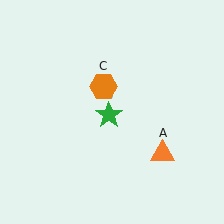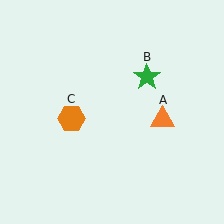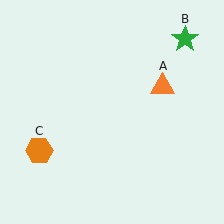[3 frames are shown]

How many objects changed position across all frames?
3 objects changed position: orange triangle (object A), green star (object B), orange hexagon (object C).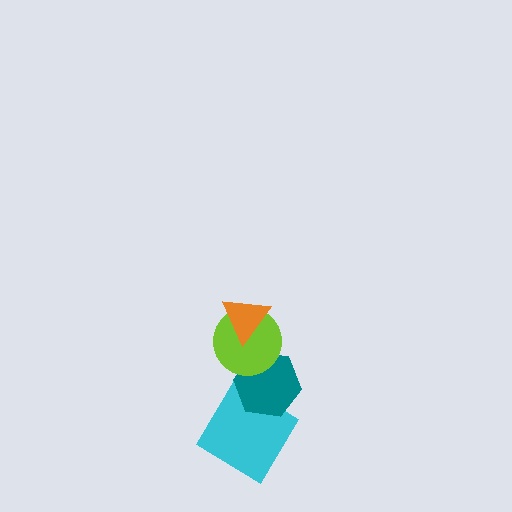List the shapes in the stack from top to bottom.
From top to bottom: the orange triangle, the lime circle, the teal hexagon, the cyan diamond.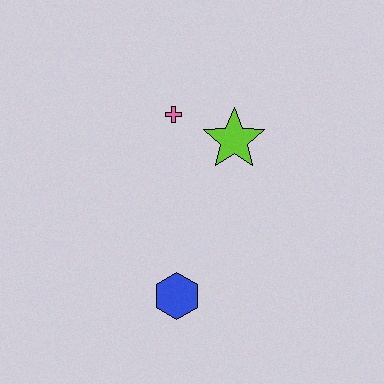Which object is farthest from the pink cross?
The blue hexagon is farthest from the pink cross.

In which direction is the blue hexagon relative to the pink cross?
The blue hexagon is below the pink cross.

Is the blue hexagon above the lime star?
No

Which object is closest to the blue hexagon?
The lime star is closest to the blue hexagon.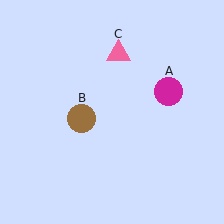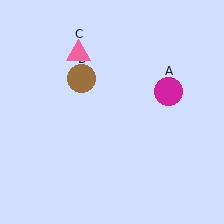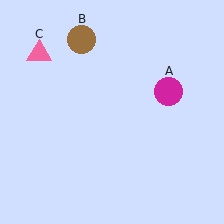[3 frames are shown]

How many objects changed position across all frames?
2 objects changed position: brown circle (object B), pink triangle (object C).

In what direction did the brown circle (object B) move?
The brown circle (object B) moved up.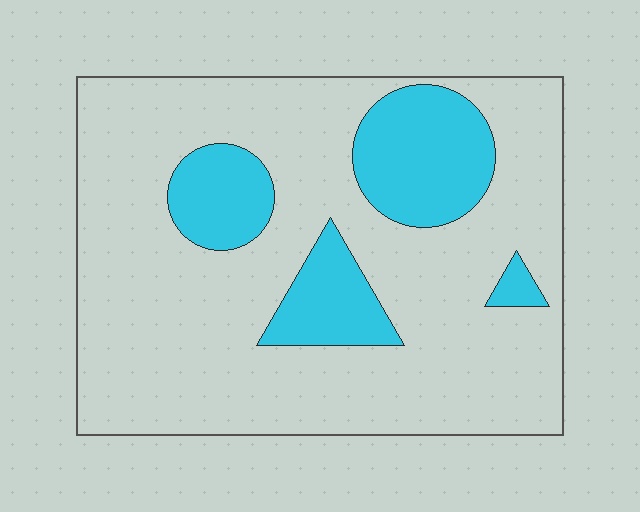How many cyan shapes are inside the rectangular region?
4.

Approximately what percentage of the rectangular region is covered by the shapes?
Approximately 20%.